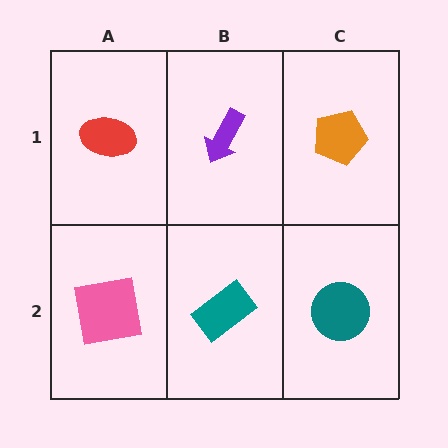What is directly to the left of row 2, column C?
A teal rectangle.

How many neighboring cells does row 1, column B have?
3.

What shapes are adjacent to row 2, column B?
A purple arrow (row 1, column B), a pink square (row 2, column A), a teal circle (row 2, column C).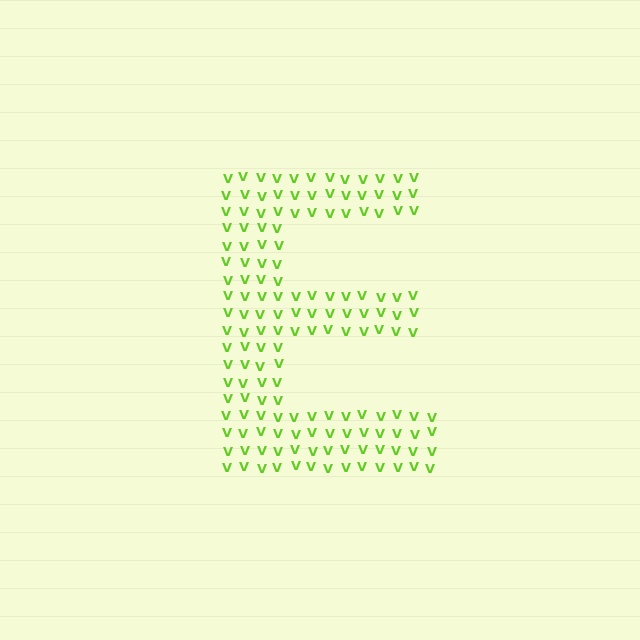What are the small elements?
The small elements are letter V's.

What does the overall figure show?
The overall figure shows the letter E.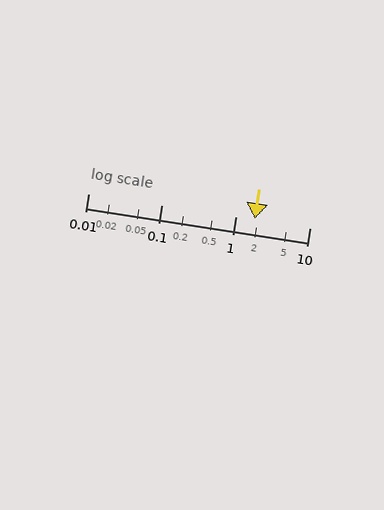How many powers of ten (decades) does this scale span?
The scale spans 3 decades, from 0.01 to 10.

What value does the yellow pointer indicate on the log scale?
The pointer indicates approximately 1.8.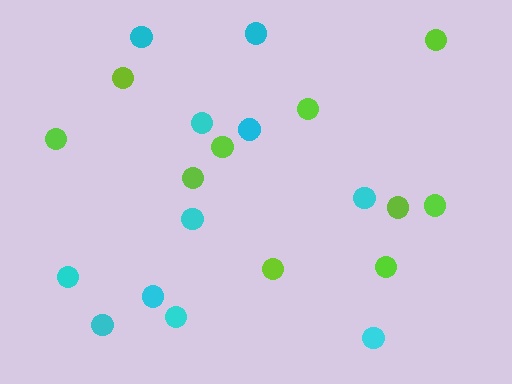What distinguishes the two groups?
There are 2 groups: one group of cyan circles (11) and one group of lime circles (10).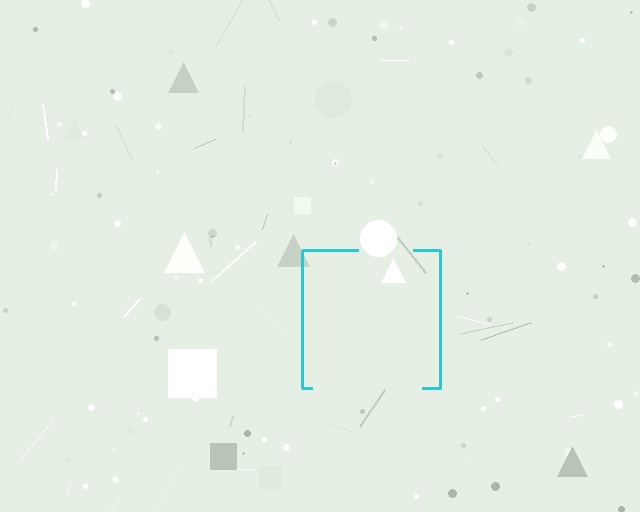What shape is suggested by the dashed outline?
The dashed outline suggests a square.